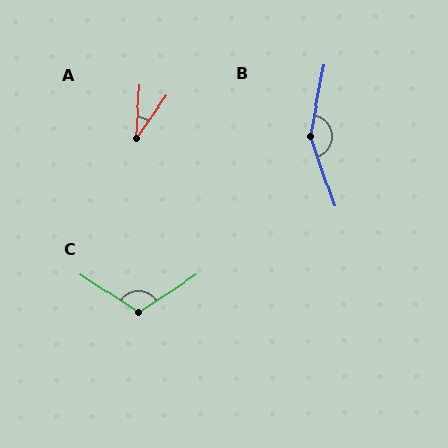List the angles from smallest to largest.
A (32°), C (113°), B (150°).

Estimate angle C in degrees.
Approximately 113 degrees.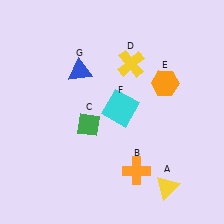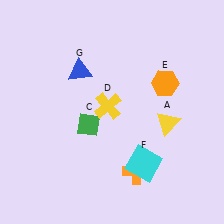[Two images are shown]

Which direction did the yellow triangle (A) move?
The yellow triangle (A) moved up.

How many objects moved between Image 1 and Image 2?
3 objects moved between the two images.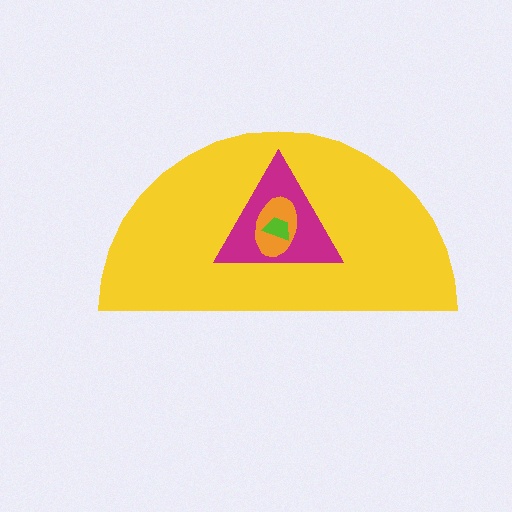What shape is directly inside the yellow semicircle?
The magenta triangle.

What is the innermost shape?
The lime trapezoid.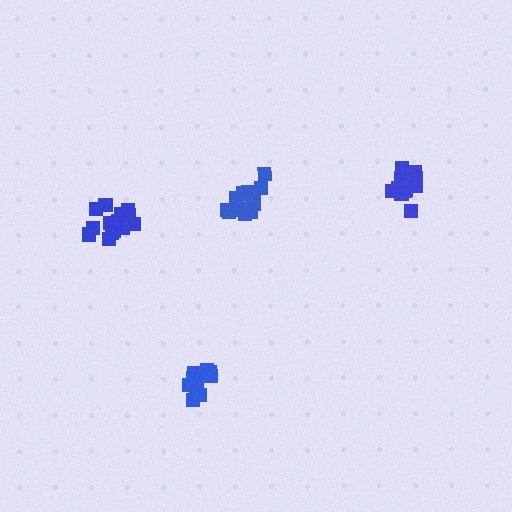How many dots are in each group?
Group 1: 13 dots, Group 2: 14 dots, Group 3: 13 dots, Group 4: 17 dots (57 total).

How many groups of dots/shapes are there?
There are 4 groups.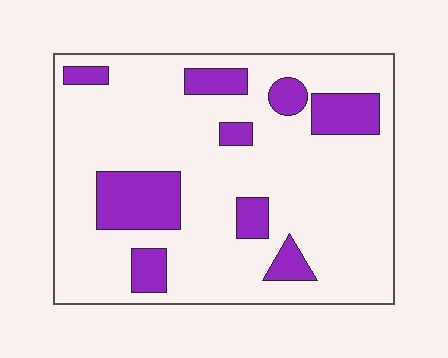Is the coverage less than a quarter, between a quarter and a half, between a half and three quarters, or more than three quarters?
Less than a quarter.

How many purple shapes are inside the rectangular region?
9.